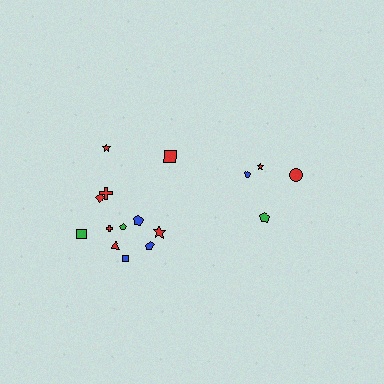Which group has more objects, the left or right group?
The left group.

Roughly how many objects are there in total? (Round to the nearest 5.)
Roughly 15 objects in total.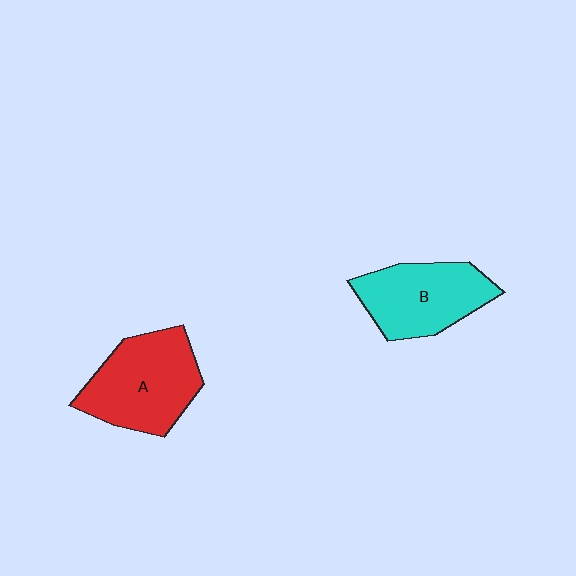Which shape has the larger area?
Shape A (red).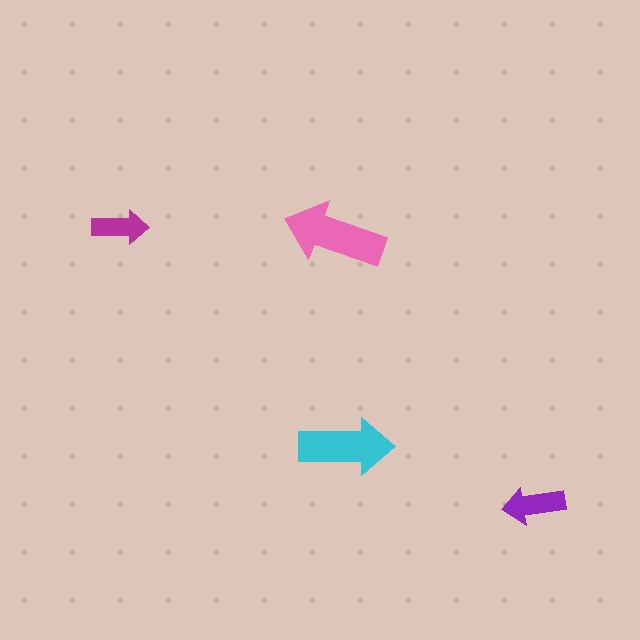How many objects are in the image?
There are 4 objects in the image.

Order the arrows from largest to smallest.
the pink one, the cyan one, the purple one, the magenta one.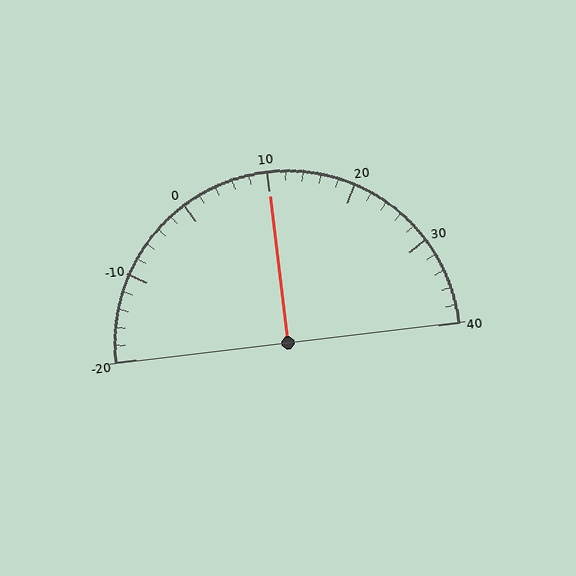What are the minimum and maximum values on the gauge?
The gauge ranges from -20 to 40.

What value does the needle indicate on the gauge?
The needle indicates approximately 10.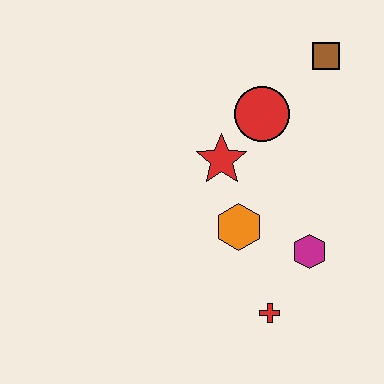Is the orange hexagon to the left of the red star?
No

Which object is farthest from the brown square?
The red cross is farthest from the brown square.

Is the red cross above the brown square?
No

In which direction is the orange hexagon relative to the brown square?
The orange hexagon is below the brown square.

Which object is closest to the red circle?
The red star is closest to the red circle.